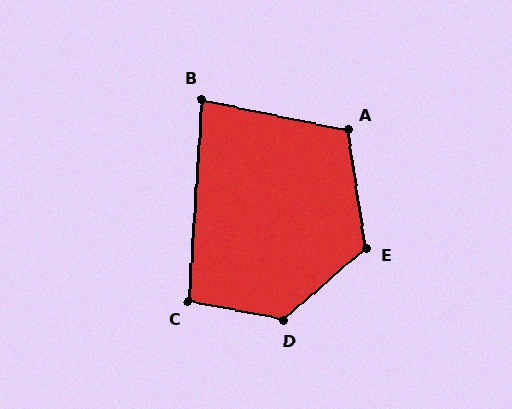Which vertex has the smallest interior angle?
B, at approximately 82 degrees.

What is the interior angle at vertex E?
Approximately 122 degrees (obtuse).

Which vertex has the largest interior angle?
D, at approximately 128 degrees.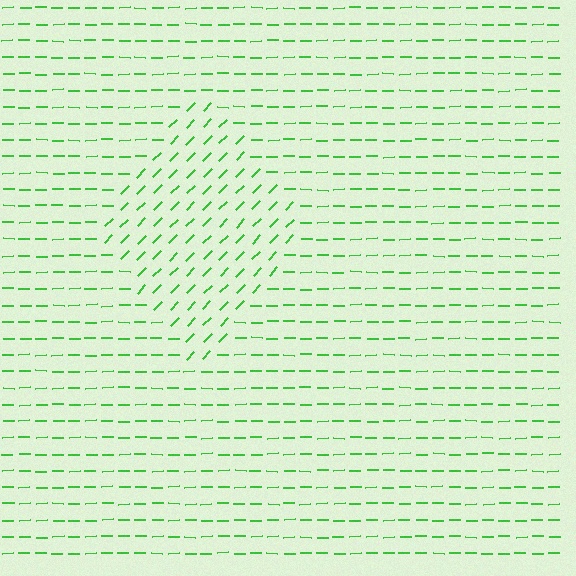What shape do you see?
I see a diamond.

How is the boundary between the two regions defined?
The boundary is defined purely by a change in line orientation (approximately 45 degrees difference). All lines are the same color and thickness.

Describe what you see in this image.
The image is filled with small green line segments. A diamond region in the image has lines oriented differently from the surrounding lines, creating a visible texture boundary.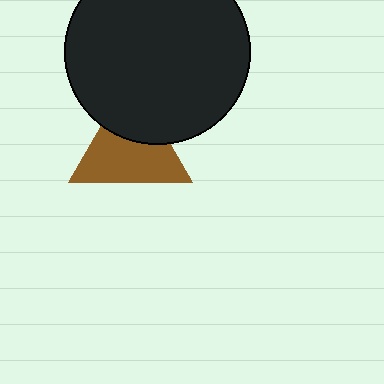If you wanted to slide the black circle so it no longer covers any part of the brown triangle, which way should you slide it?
Slide it up — that is the most direct way to separate the two shapes.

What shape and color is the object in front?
The object in front is a black circle.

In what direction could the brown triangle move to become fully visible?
The brown triangle could move down. That would shift it out from behind the black circle entirely.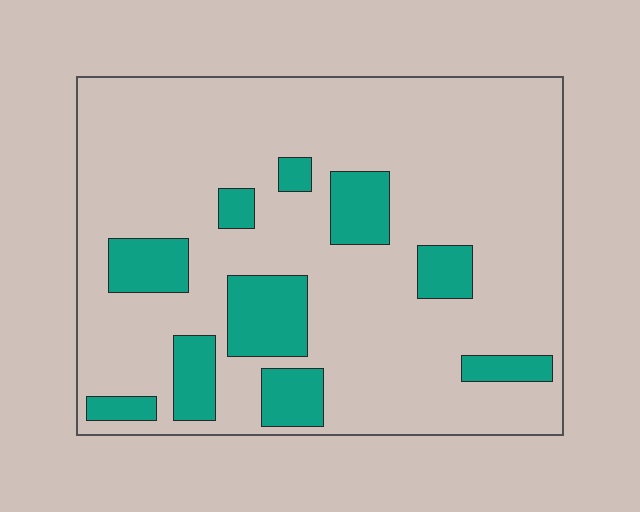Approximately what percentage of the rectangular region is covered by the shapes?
Approximately 20%.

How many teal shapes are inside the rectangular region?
10.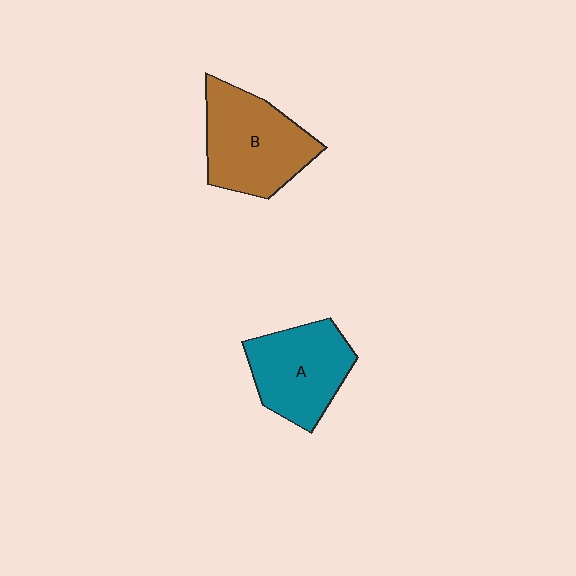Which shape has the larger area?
Shape B (brown).